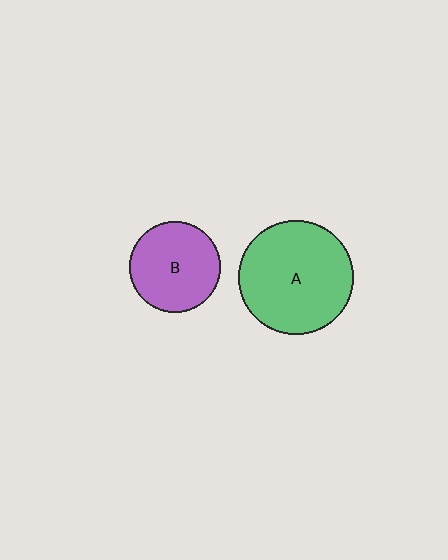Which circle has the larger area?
Circle A (green).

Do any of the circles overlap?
No, none of the circles overlap.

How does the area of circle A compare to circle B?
Approximately 1.6 times.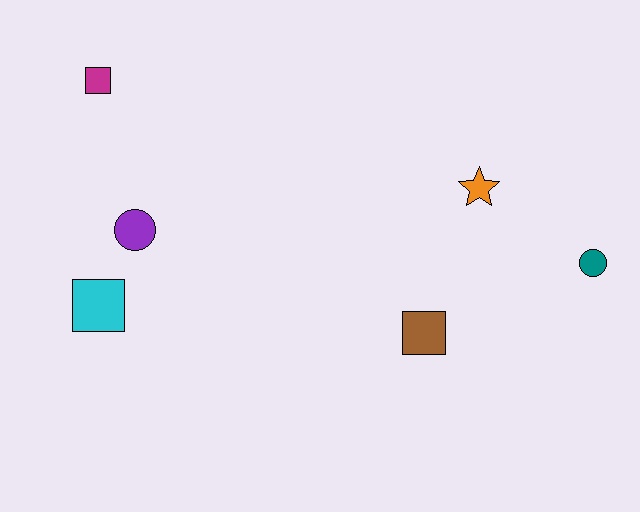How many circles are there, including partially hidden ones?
There are 2 circles.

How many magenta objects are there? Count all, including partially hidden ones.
There is 1 magenta object.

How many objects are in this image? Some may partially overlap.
There are 6 objects.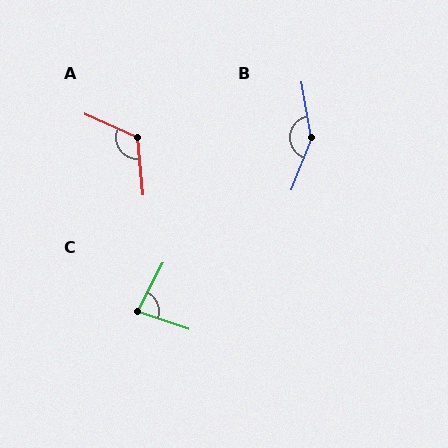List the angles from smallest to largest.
C (81°), A (120°), B (149°).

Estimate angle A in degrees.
Approximately 120 degrees.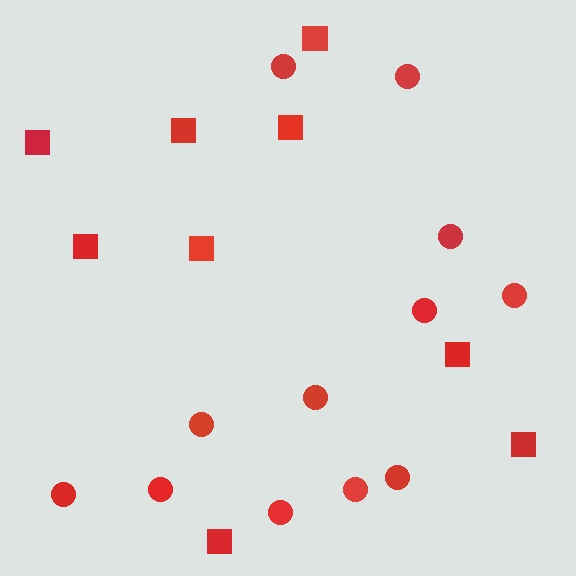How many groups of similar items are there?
There are 2 groups: one group of squares (9) and one group of circles (12).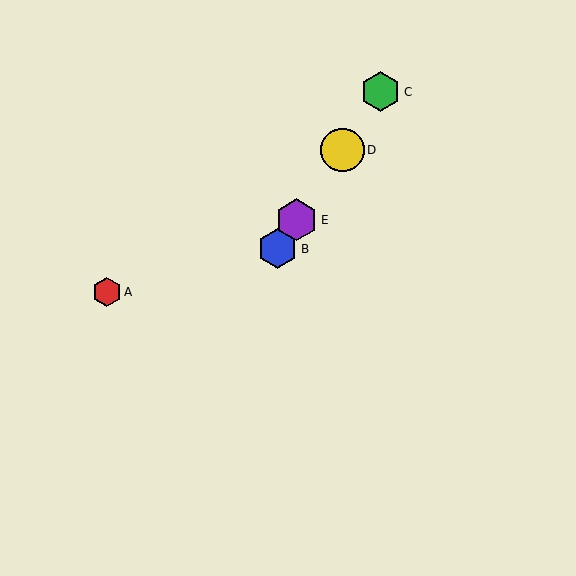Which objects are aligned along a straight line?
Objects B, C, D, E are aligned along a straight line.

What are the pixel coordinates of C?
Object C is at (381, 92).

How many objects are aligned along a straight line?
4 objects (B, C, D, E) are aligned along a straight line.